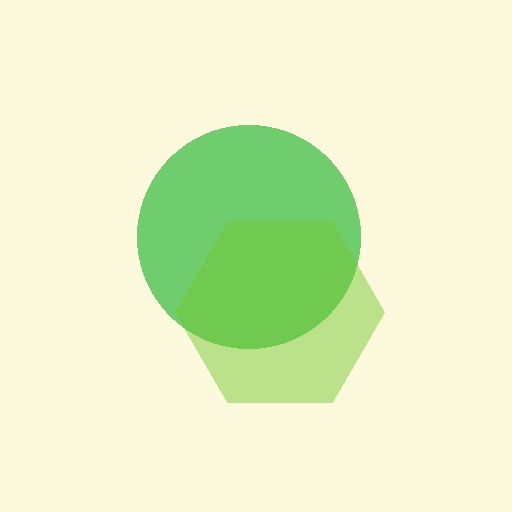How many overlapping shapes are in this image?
There are 2 overlapping shapes in the image.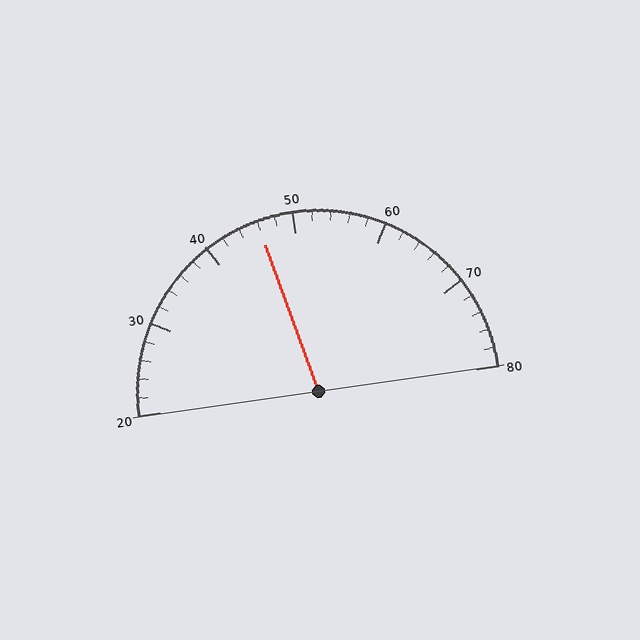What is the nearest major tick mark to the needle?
The nearest major tick mark is 50.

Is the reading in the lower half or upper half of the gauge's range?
The reading is in the lower half of the range (20 to 80).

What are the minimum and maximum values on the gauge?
The gauge ranges from 20 to 80.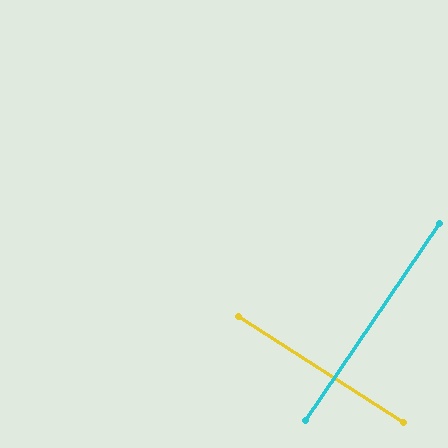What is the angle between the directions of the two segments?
Approximately 88 degrees.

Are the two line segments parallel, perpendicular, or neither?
Perpendicular — they meet at approximately 88°.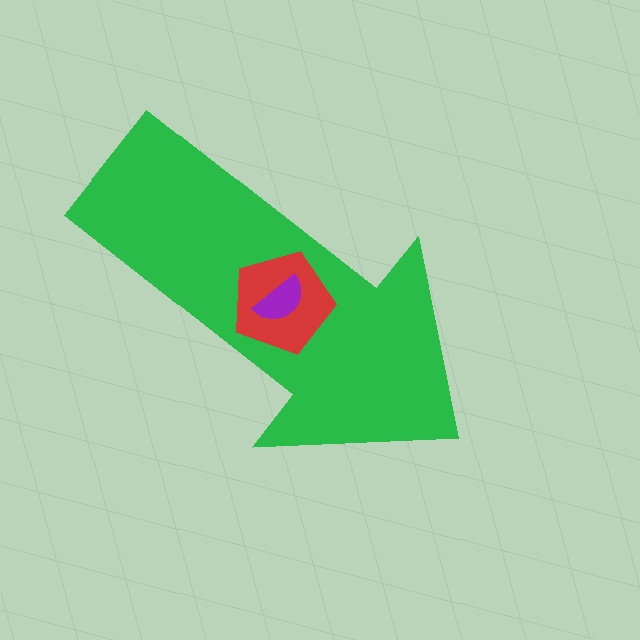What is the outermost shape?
The green arrow.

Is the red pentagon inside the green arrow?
Yes.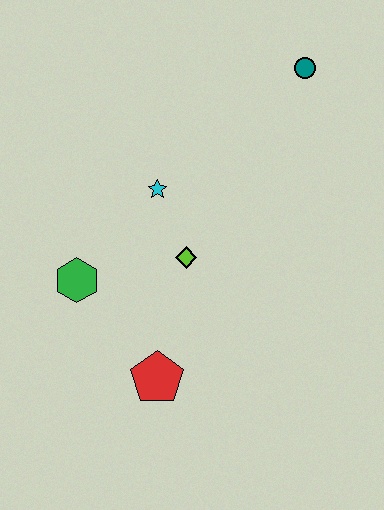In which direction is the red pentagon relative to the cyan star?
The red pentagon is below the cyan star.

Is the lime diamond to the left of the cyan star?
No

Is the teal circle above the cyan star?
Yes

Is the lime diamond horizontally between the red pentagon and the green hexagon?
No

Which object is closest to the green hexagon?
The lime diamond is closest to the green hexagon.